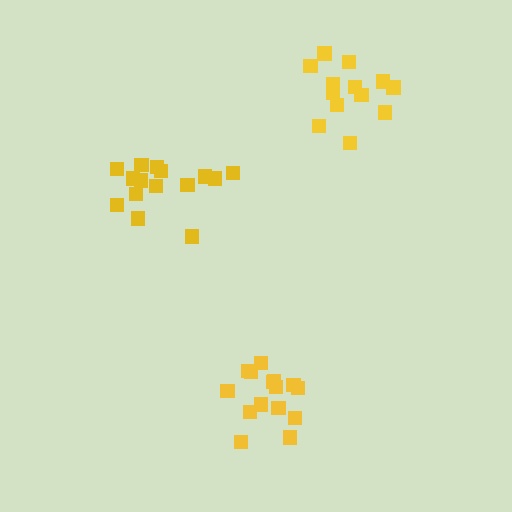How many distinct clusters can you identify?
There are 3 distinct clusters.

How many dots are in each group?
Group 1: 15 dots, Group 2: 14 dots, Group 3: 15 dots (44 total).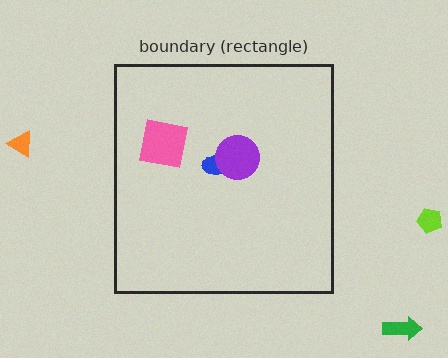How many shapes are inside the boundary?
3 inside, 3 outside.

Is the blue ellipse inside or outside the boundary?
Inside.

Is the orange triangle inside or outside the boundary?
Outside.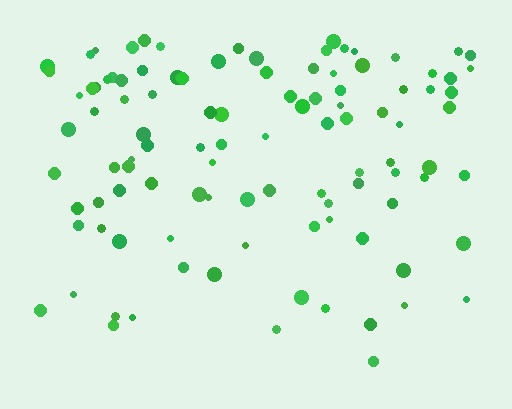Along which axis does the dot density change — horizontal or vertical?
Vertical.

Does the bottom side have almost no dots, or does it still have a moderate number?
Still a moderate number, just noticeably fewer than the top.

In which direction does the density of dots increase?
From bottom to top, with the top side densest.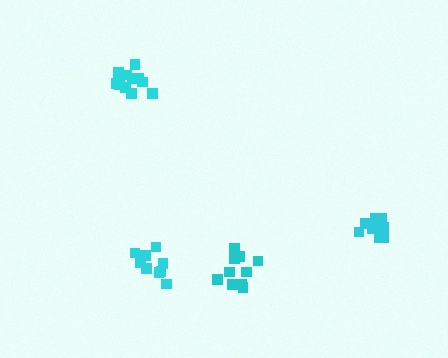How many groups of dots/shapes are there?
There are 4 groups.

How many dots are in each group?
Group 1: 9 dots, Group 2: 11 dots, Group 3: 10 dots, Group 4: 10 dots (40 total).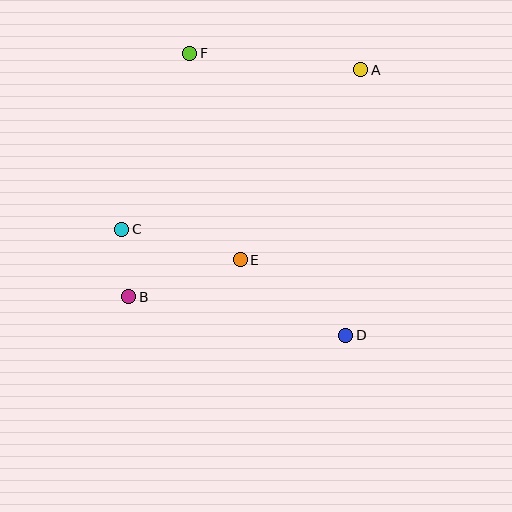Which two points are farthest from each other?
Points A and B are farthest from each other.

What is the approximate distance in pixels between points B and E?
The distance between B and E is approximately 117 pixels.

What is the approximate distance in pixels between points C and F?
The distance between C and F is approximately 189 pixels.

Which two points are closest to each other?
Points B and C are closest to each other.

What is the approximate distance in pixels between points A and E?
The distance between A and E is approximately 225 pixels.